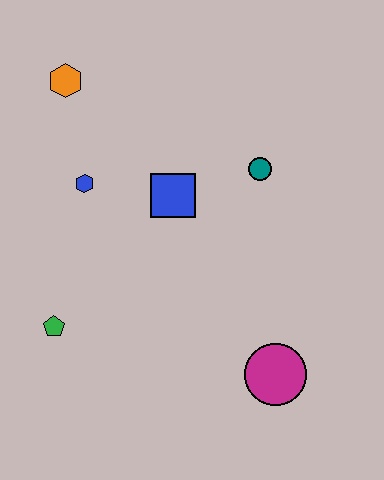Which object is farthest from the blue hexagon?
The magenta circle is farthest from the blue hexagon.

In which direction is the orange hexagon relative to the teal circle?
The orange hexagon is to the left of the teal circle.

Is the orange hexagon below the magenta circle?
No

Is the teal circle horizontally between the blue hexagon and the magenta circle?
Yes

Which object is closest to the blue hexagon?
The blue square is closest to the blue hexagon.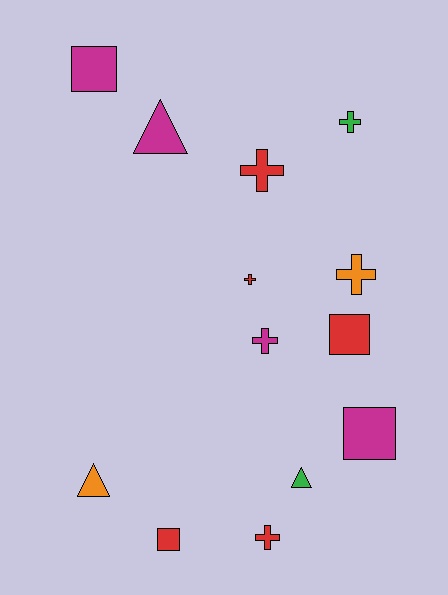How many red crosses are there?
There are 3 red crosses.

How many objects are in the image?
There are 13 objects.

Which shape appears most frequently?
Cross, with 6 objects.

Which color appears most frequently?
Red, with 5 objects.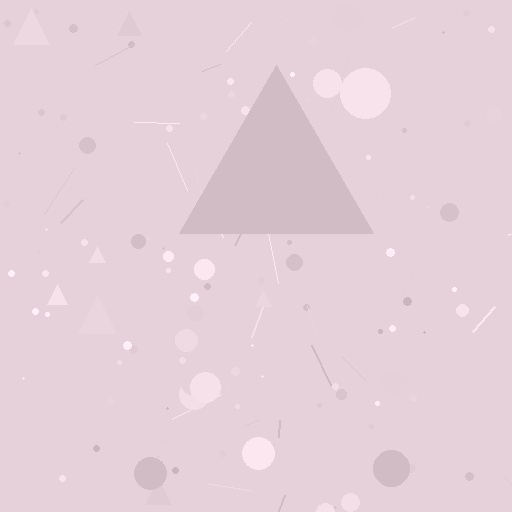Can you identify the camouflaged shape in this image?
The camouflaged shape is a triangle.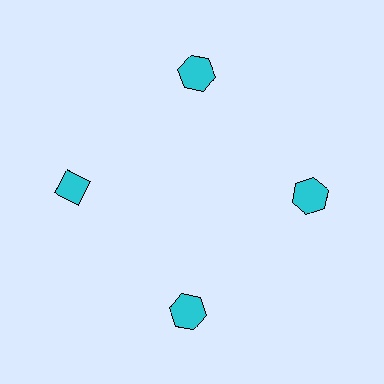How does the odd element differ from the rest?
It has a different shape: diamond instead of hexagon.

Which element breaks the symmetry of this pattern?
The cyan diamond at roughly the 9 o'clock position breaks the symmetry. All other shapes are cyan hexagons.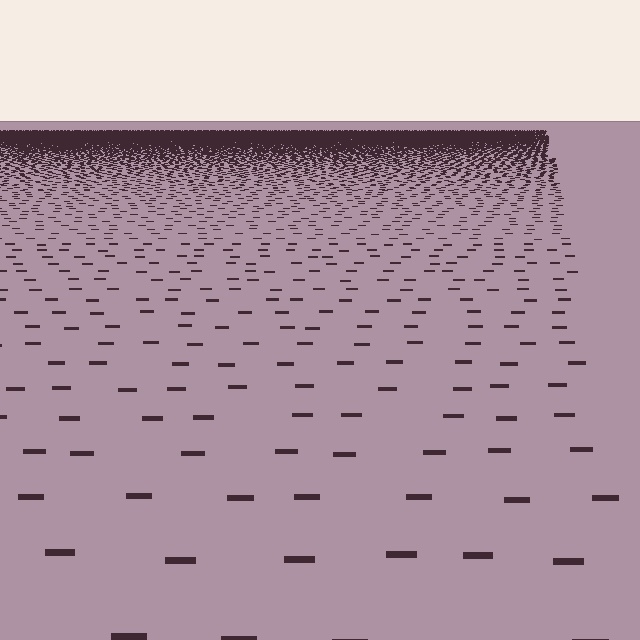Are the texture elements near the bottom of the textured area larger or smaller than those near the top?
Larger. Near the bottom, elements are closer to the viewer and appear at a bigger on-screen size.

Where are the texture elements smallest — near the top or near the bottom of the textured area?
Near the top.